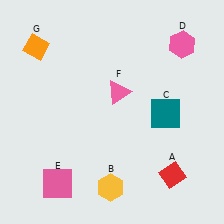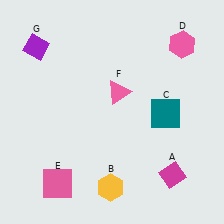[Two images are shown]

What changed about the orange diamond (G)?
In Image 1, G is orange. In Image 2, it changed to purple.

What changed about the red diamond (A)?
In Image 1, A is red. In Image 2, it changed to magenta.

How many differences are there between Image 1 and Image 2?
There are 2 differences between the two images.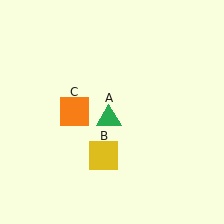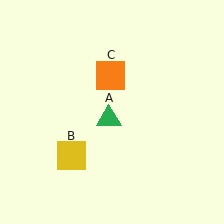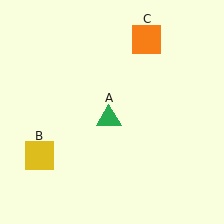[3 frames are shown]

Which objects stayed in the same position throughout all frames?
Green triangle (object A) remained stationary.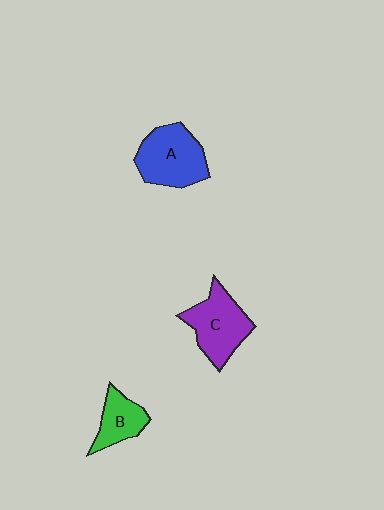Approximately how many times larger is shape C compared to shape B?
Approximately 1.6 times.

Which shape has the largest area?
Shape A (blue).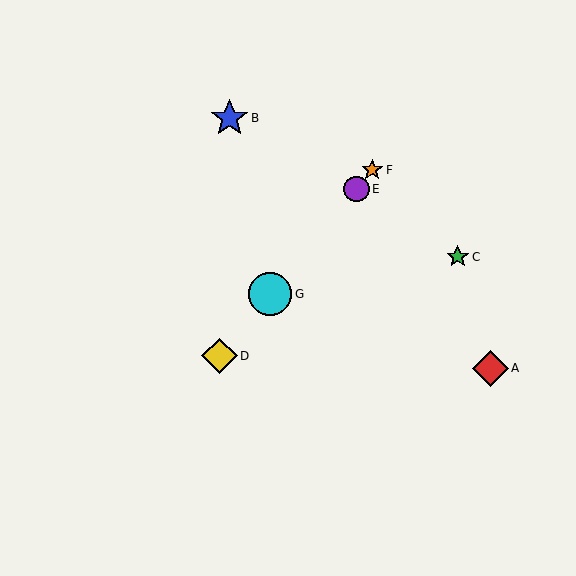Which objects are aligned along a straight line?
Objects D, E, F, G are aligned along a straight line.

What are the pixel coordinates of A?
Object A is at (490, 368).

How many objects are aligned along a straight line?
4 objects (D, E, F, G) are aligned along a straight line.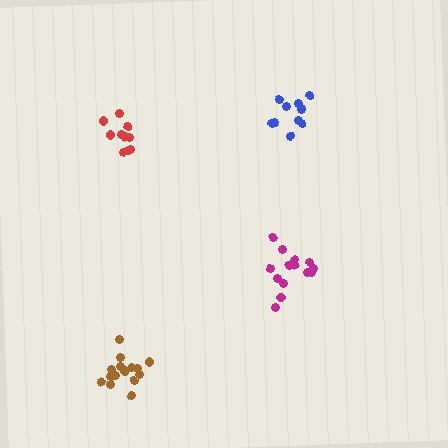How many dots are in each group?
Group 1: 10 dots, Group 2: 14 dots, Group 3: 15 dots, Group 4: 11 dots (50 total).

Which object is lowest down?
The brown cluster is bottommost.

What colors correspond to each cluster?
The clusters are colored: red, magenta, brown, blue.